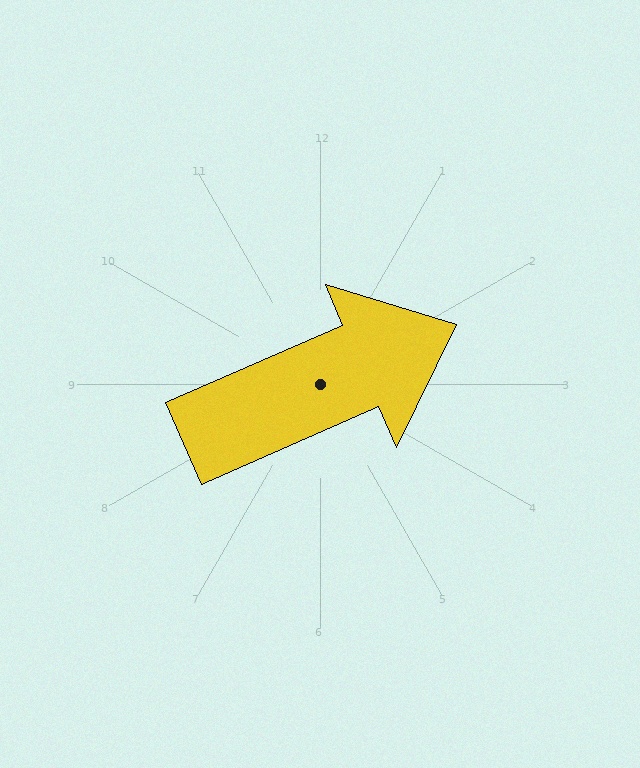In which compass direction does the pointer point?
Northeast.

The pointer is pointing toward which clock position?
Roughly 2 o'clock.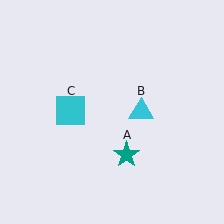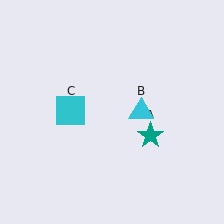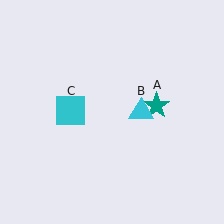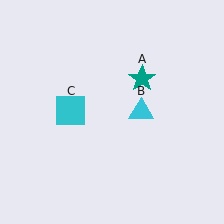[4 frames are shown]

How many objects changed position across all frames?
1 object changed position: teal star (object A).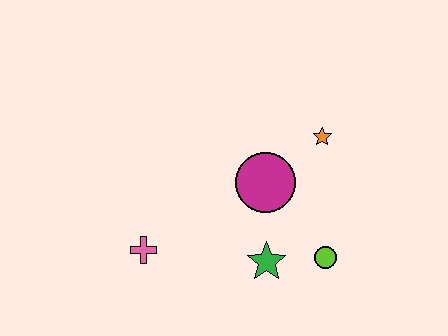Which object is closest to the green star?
The lime circle is closest to the green star.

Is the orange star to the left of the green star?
No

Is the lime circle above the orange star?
No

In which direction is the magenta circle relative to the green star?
The magenta circle is above the green star.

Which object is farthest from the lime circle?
The pink cross is farthest from the lime circle.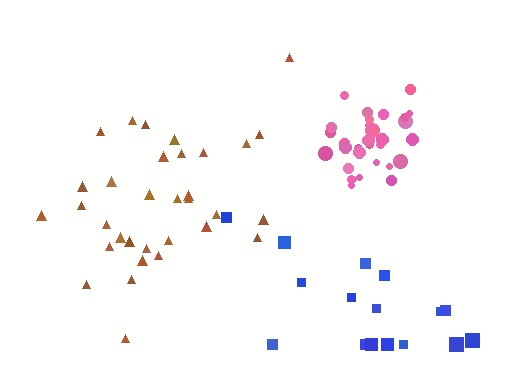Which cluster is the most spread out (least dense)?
Blue.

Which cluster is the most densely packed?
Pink.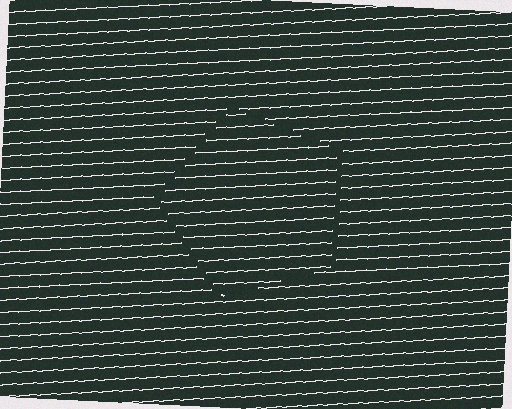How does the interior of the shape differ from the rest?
The interior of the shape contains the same grating, shifted by half a period — the contour is defined by the phase discontinuity where line-ends from the inner and outer gratings abut.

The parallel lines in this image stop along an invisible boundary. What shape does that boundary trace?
An illusory pentagon. The interior of the shape contains the same grating, shifted by half a period — the contour is defined by the phase discontinuity where line-ends from the inner and outer gratings abut.